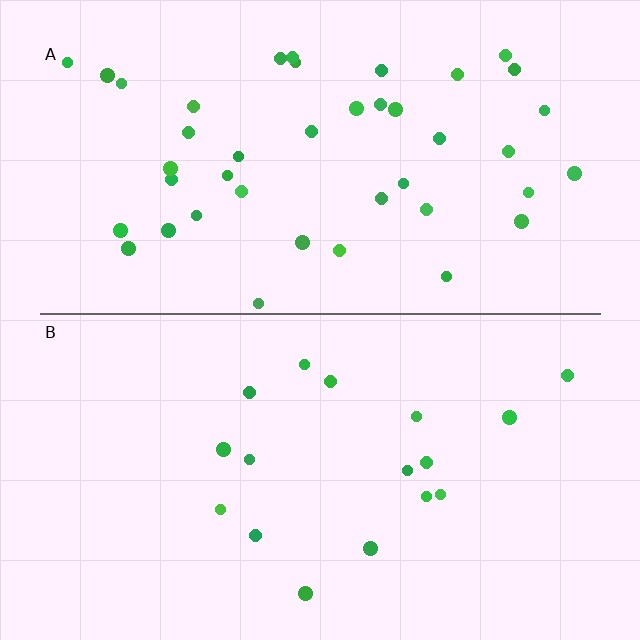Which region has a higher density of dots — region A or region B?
A (the top).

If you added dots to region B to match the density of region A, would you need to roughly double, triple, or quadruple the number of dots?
Approximately double.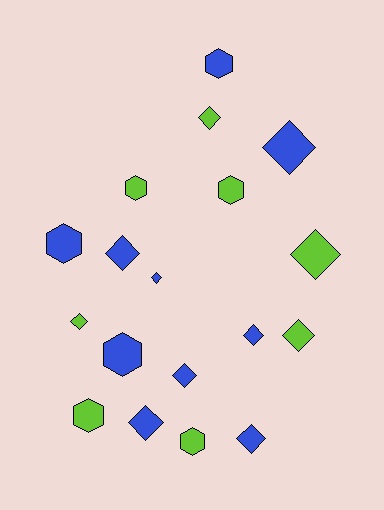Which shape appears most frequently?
Diamond, with 11 objects.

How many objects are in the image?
There are 18 objects.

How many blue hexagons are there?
There are 3 blue hexagons.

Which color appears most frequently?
Blue, with 10 objects.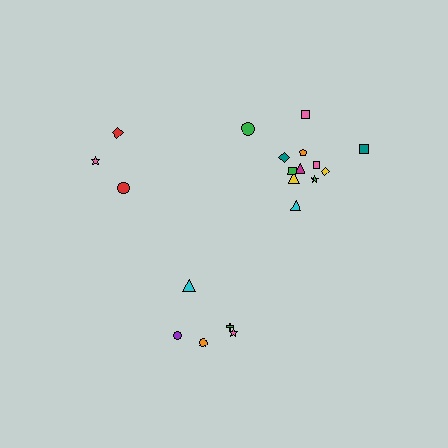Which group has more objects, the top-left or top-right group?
The top-right group.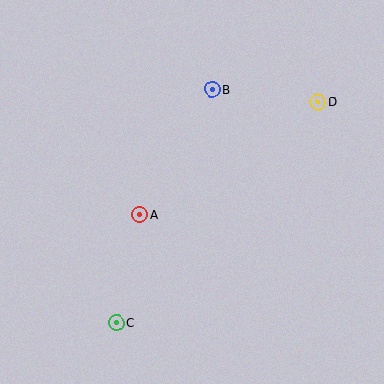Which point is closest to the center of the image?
Point A at (140, 214) is closest to the center.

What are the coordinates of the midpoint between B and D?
The midpoint between B and D is at (265, 96).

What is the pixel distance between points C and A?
The distance between C and A is 110 pixels.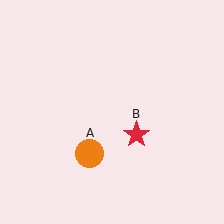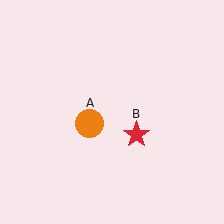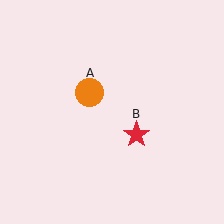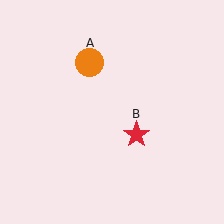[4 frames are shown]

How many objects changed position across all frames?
1 object changed position: orange circle (object A).